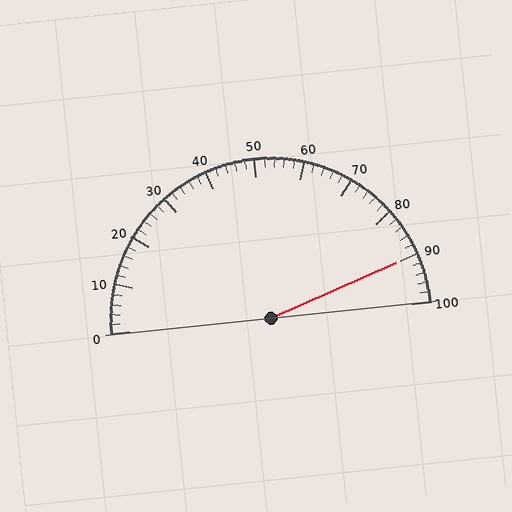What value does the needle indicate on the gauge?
The needle indicates approximately 90.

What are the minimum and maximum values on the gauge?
The gauge ranges from 0 to 100.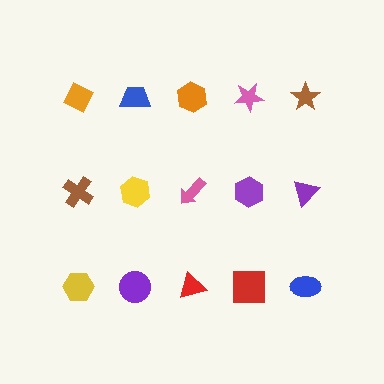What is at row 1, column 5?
A brown star.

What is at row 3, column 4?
A red square.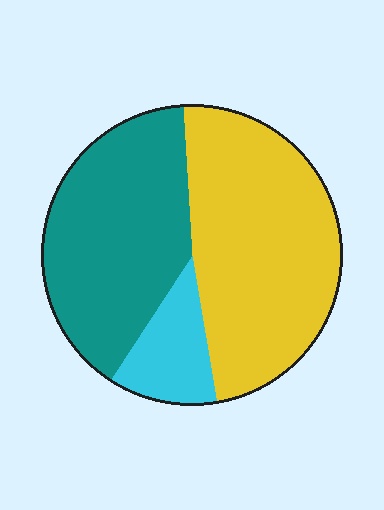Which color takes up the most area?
Yellow, at roughly 50%.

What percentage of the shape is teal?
Teal covers 40% of the shape.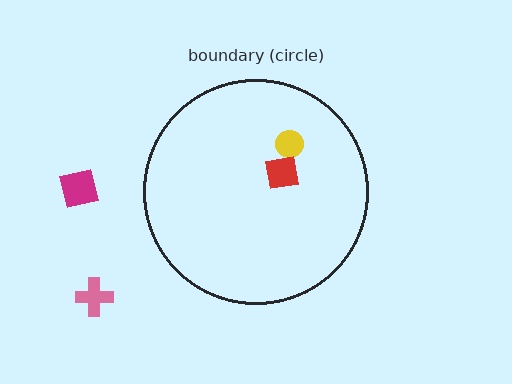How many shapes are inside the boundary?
2 inside, 2 outside.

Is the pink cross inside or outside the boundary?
Outside.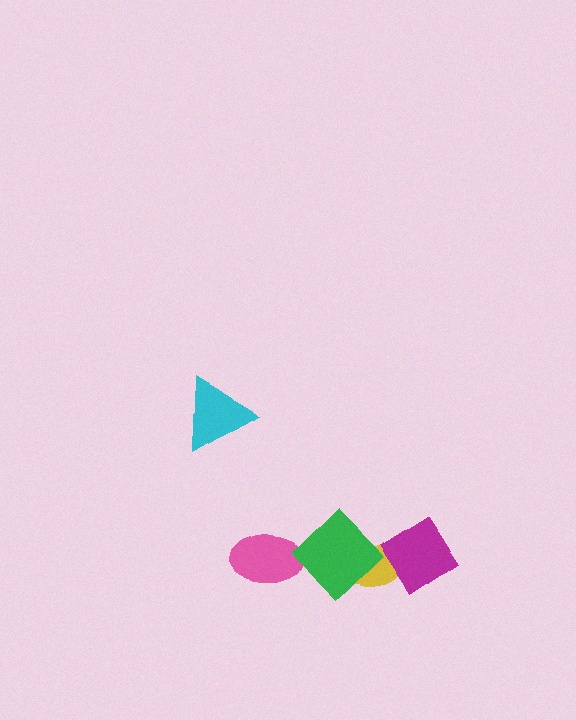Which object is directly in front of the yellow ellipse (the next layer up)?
The magenta diamond is directly in front of the yellow ellipse.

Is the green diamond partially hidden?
No, no other shape covers it.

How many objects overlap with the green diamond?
2 objects overlap with the green diamond.